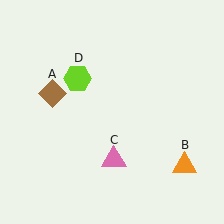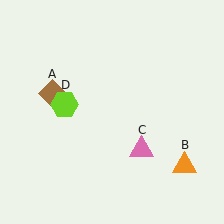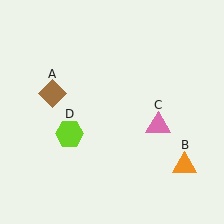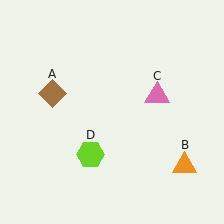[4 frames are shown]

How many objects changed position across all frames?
2 objects changed position: pink triangle (object C), lime hexagon (object D).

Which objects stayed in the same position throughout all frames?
Brown diamond (object A) and orange triangle (object B) remained stationary.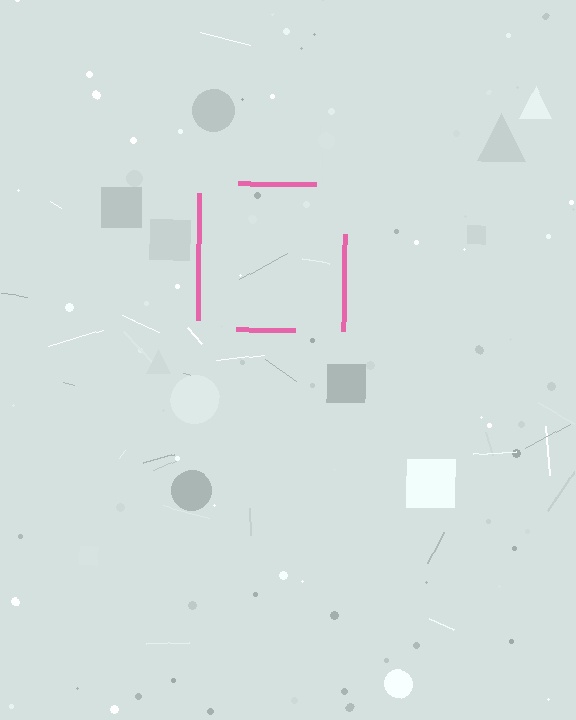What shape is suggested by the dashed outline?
The dashed outline suggests a square.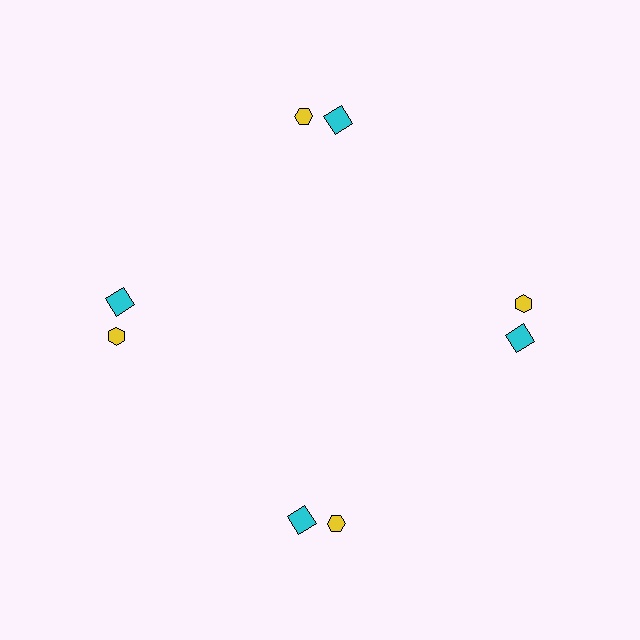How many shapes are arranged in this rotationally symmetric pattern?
There are 8 shapes, arranged in 4 groups of 2.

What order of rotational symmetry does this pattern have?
This pattern has 4-fold rotational symmetry.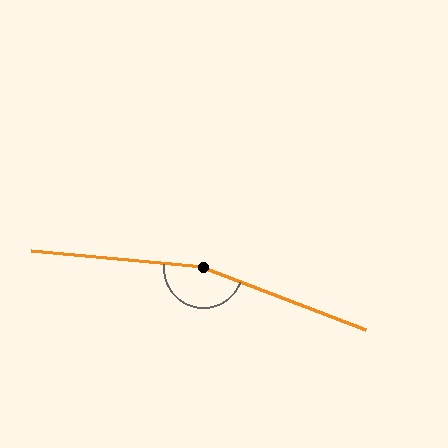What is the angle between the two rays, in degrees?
Approximately 165 degrees.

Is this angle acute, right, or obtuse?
It is obtuse.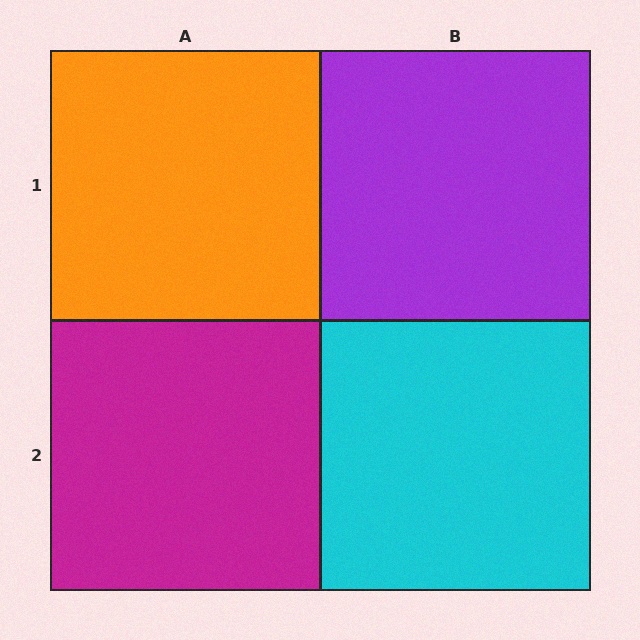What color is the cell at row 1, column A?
Orange.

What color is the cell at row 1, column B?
Purple.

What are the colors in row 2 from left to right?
Magenta, cyan.